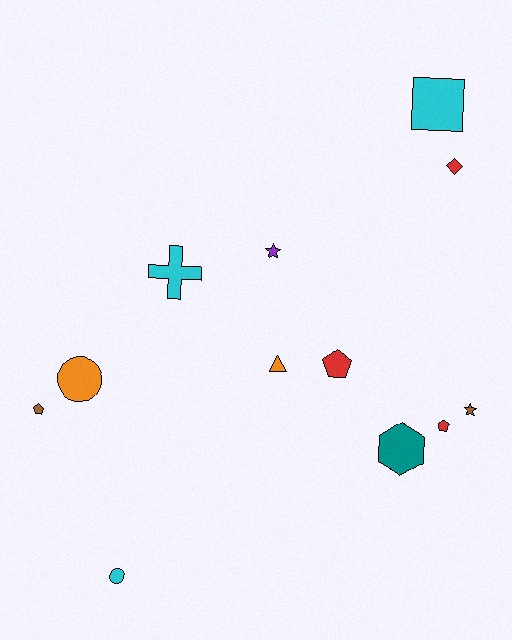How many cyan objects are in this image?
There are 3 cyan objects.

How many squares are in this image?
There is 1 square.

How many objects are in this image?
There are 12 objects.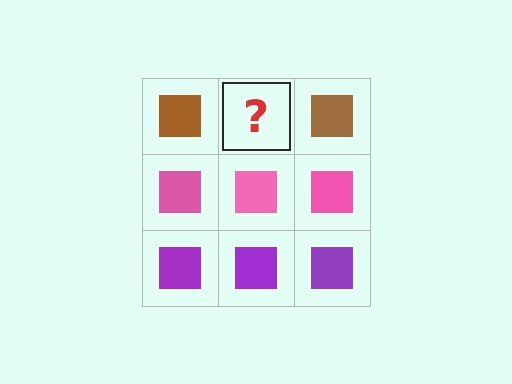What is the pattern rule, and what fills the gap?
The rule is that each row has a consistent color. The gap should be filled with a brown square.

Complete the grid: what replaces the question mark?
The question mark should be replaced with a brown square.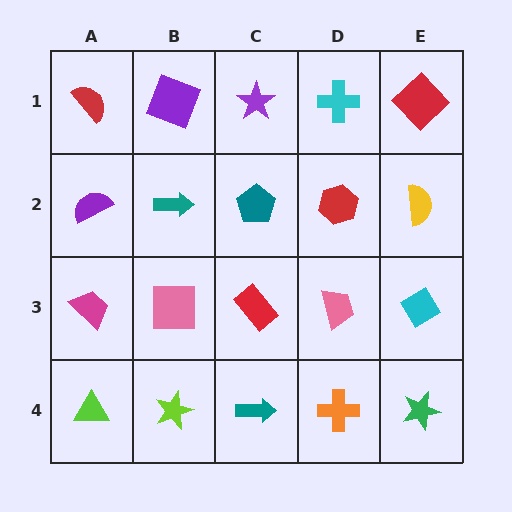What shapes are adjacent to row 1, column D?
A red hexagon (row 2, column D), a purple star (row 1, column C), a red diamond (row 1, column E).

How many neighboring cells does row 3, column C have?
4.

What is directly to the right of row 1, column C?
A cyan cross.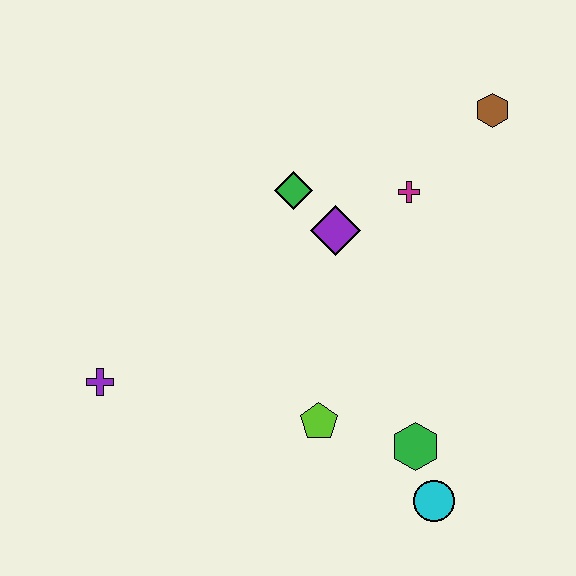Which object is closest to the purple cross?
The lime pentagon is closest to the purple cross.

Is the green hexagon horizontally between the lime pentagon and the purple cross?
No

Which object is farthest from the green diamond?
The cyan circle is farthest from the green diamond.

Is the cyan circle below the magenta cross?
Yes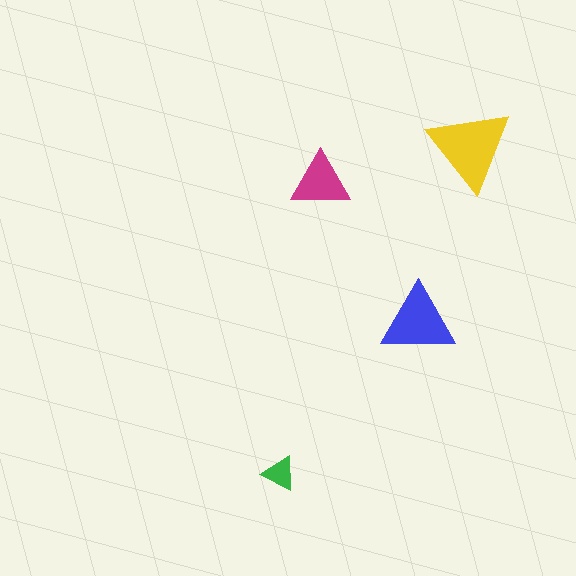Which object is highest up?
The yellow triangle is topmost.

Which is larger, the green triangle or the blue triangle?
The blue one.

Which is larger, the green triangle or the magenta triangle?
The magenta one.